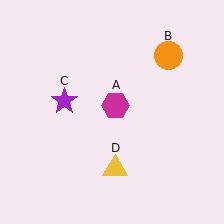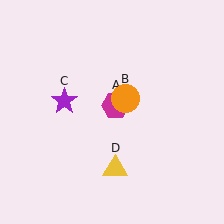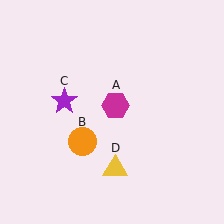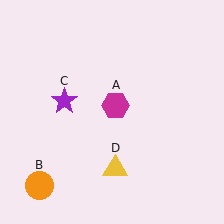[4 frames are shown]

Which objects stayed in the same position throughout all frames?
Magenta hexagon (object A) and purple star (object C) and yellow triangle (object D) remained stationary.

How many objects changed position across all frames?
1 object changed position: orange circle (object B).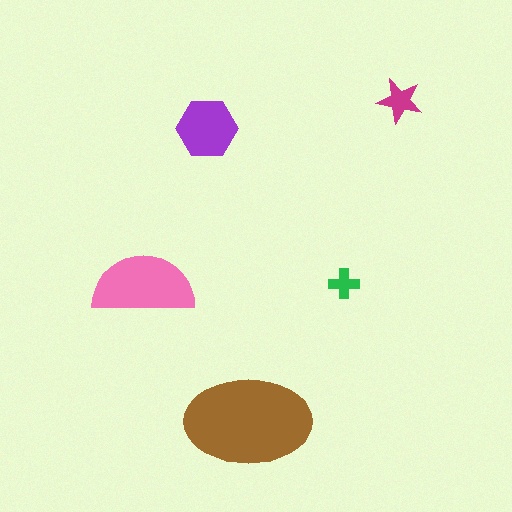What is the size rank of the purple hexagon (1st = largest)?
3rd.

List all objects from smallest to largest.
The green cross, the magenta star, the purple hexagon, the pink semicircle, the brown ellipse.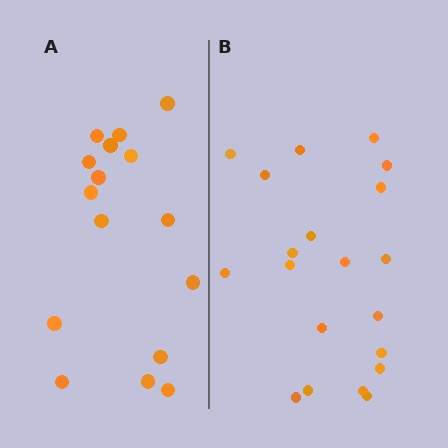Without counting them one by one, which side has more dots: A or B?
Region B (the right region) has more dots.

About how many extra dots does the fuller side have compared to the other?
Region B has about 4 more dots than region A.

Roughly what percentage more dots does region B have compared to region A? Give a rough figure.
About 25% more.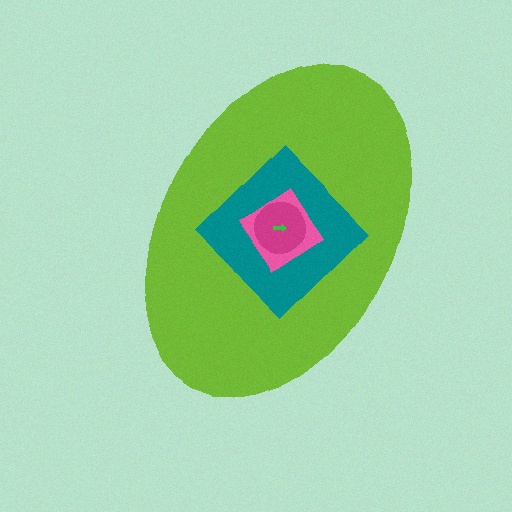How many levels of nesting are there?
5.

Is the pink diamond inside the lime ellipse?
Yes.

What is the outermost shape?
The lime ellipse.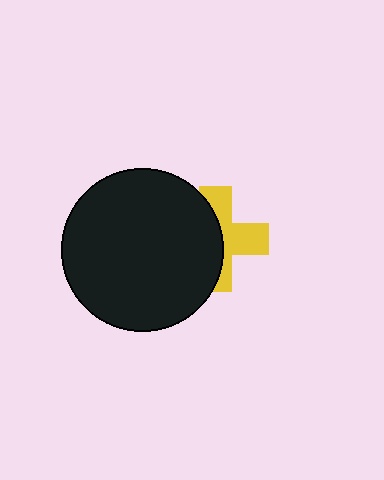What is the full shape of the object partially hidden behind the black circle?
The partially hidden object is a yellow cross.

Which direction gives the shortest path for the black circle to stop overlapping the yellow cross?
Moving left gives the shortest separation.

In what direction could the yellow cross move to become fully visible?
The yellow cross could move right. That would shift it out from behind the black circle entirely.